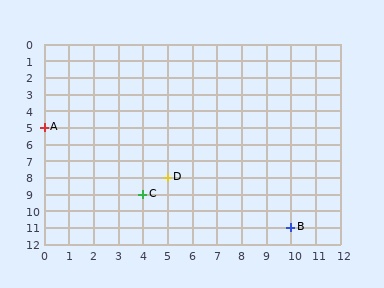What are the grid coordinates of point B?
Point B is at grid coordinates (10, 11).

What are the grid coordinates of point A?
Point A is at grid coordinates (0, 5).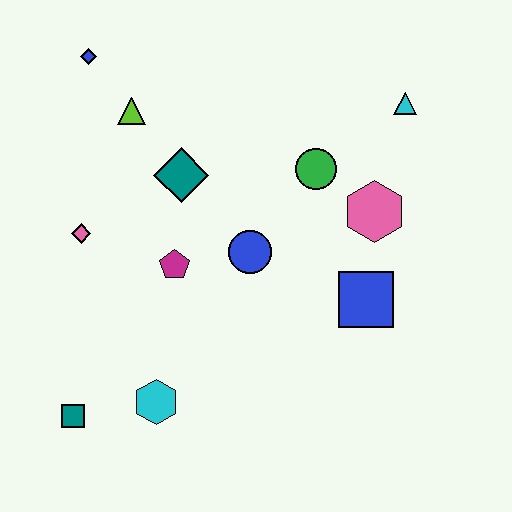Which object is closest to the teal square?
The cyan hexagon is closest to the teal square.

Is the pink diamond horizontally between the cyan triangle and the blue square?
No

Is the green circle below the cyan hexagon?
No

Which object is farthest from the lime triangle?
The teal square is farthest from the lime triangle.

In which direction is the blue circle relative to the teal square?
The blue circle is to the right of the teal square.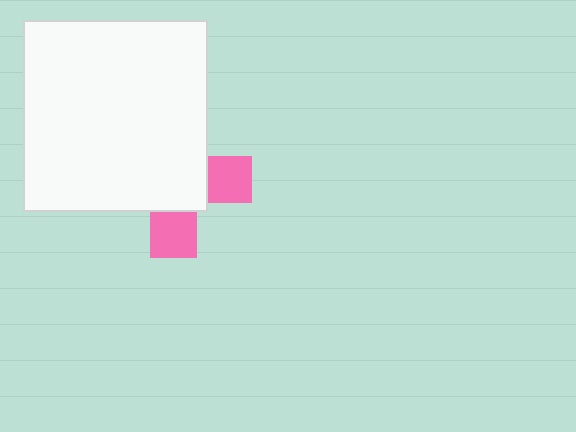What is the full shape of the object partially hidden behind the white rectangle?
The partially hidden object is a pink cross.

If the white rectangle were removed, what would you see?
You would see the complete pink cross.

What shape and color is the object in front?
The object in front is a white rectangle.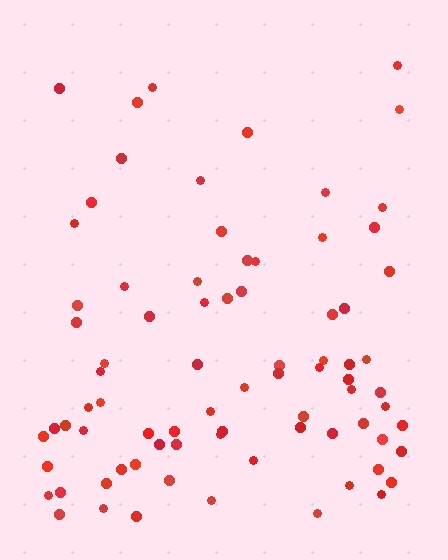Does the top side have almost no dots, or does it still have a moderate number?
Still a moderate number, just noticeably fewer than the bottom.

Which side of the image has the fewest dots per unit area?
The top.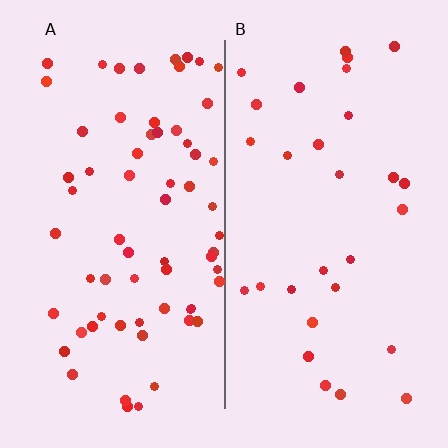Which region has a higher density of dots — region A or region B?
A (the left).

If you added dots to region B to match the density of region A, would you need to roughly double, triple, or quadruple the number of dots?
Approximately double.